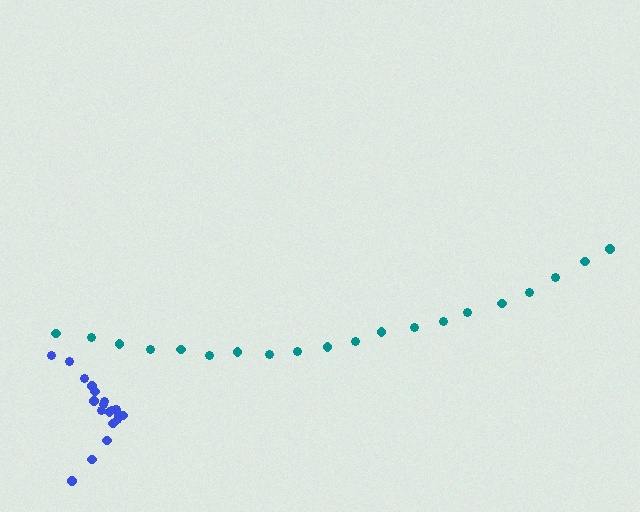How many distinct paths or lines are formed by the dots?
There are 2 distinct paths.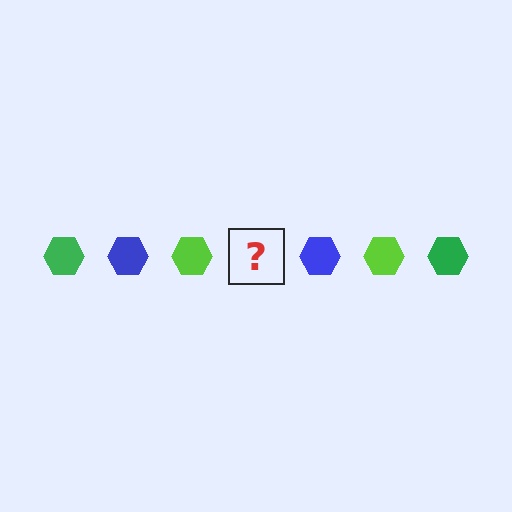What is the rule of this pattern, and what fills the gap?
The rule is that the pattern cycles through green, blue, lime hexagons. The gap should be filled with a green hexagon.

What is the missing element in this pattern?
The missing element is a green hexagon.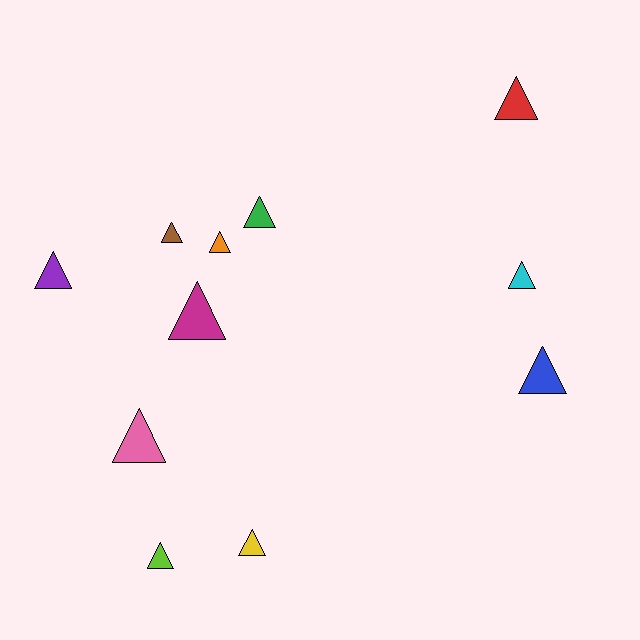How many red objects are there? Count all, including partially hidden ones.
There is 1 red object.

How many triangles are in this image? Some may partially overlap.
There are 11 triangles.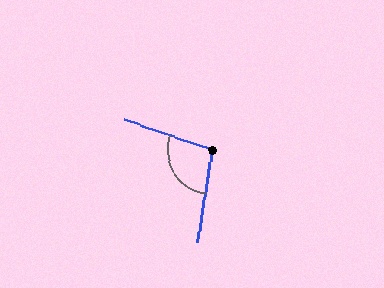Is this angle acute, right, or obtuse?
It is obtuse.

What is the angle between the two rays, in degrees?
Approximately 100 degrees.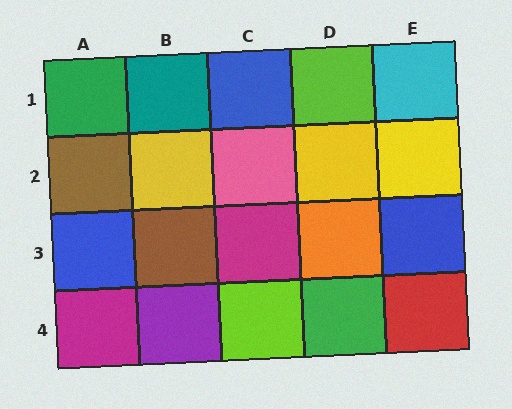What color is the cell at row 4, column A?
Magenta.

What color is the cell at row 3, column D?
Orange.